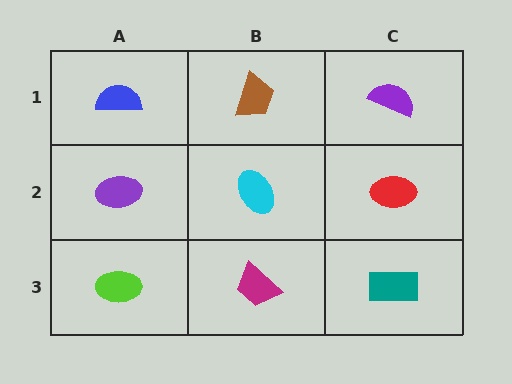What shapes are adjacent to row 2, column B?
A brown trapezoid (row 1, column B), a magenta trapezoid (row 3, column B), a purple ellipse (row 2, column A), a red ellipse (row 2, column C).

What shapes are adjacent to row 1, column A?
A purple ellipse (row 2, column A), a brown trapezoid (row 1, column B).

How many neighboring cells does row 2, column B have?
4.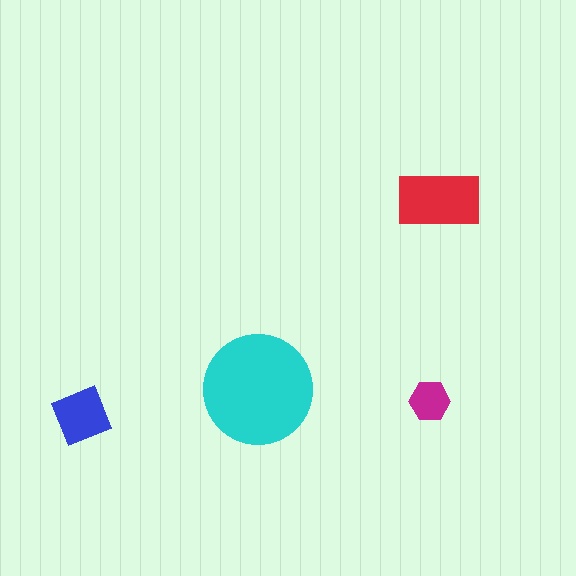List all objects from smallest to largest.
The magenta hexagon, the blue diamond, the red rectangle, the cyan circle.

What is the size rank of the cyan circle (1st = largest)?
1st.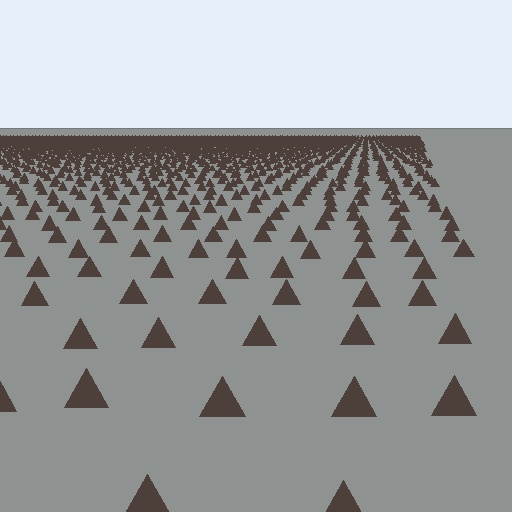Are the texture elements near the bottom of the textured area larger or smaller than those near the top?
Larger. Near the bottom, elements are closer to the viewer and appear at a bigger on-screen size.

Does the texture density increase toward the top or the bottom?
Density increases toward the top.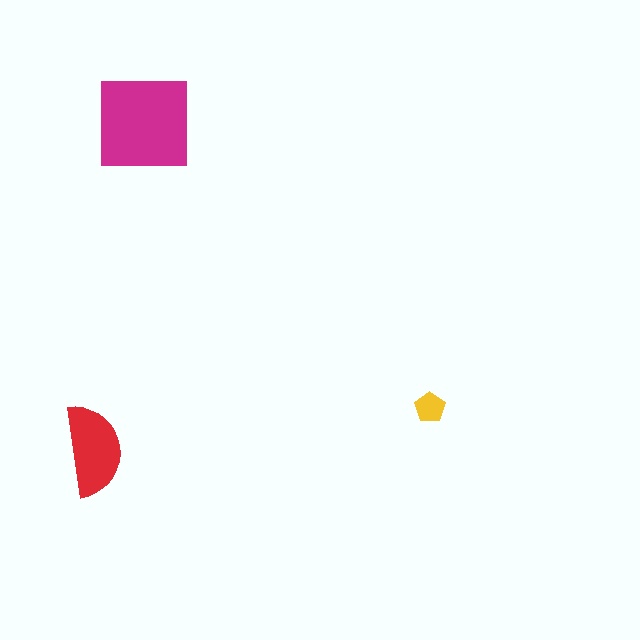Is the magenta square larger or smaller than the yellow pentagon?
Larger.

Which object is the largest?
The magenta square.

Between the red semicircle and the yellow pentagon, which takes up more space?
The red semicircle.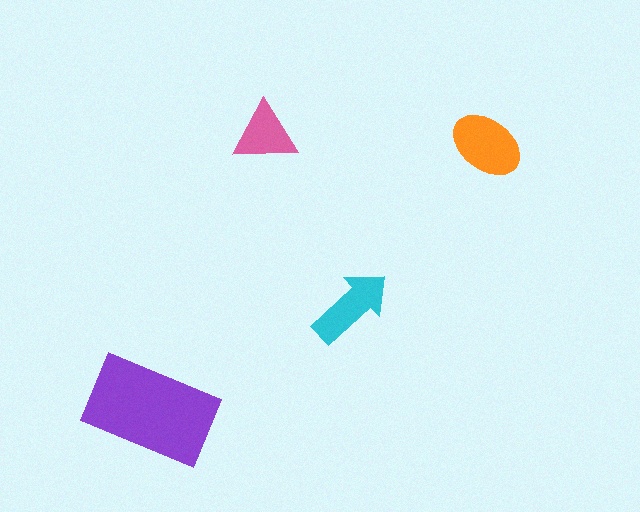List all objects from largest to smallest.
The purple rectangle, the orange ellipse, the cyan arrow, the pink triangle.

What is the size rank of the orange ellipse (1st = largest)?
2nd.